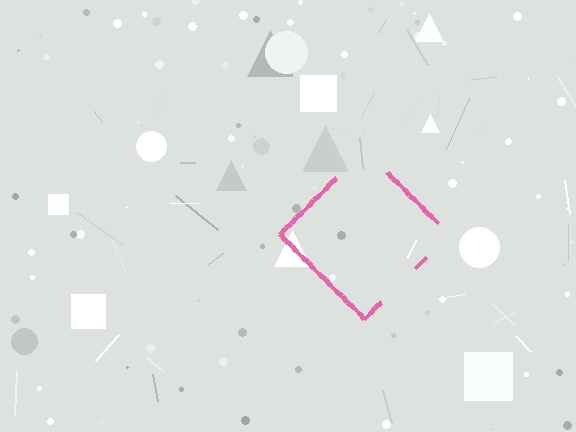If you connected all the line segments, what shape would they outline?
They would outline a diamond.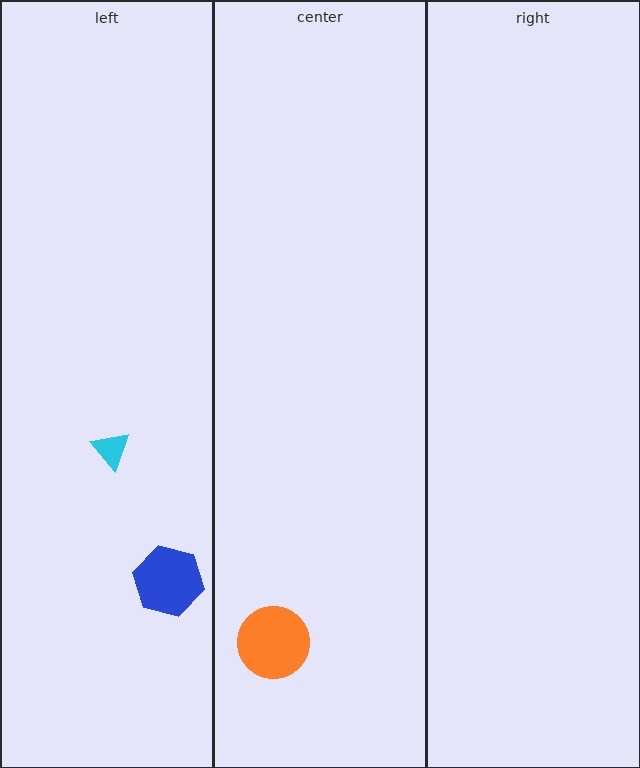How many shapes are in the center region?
1.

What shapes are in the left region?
The blue hexagon, the cyan triangle.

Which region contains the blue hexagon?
The left region.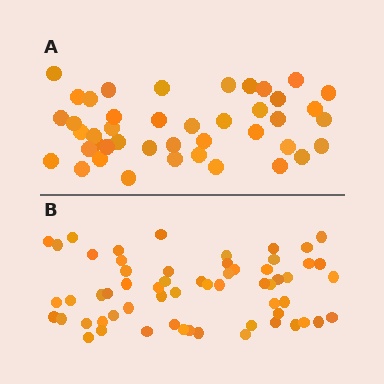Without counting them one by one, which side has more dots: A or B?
Region B (the bottom region) has more dots.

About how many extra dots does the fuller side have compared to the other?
Region B has approximately 15 more dots than region A.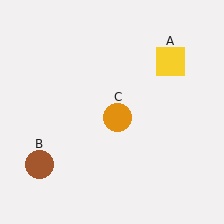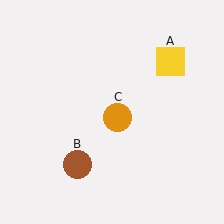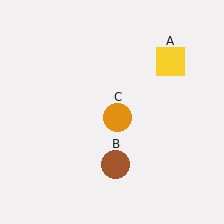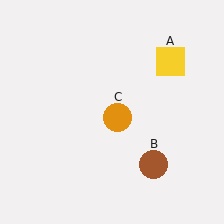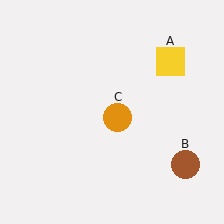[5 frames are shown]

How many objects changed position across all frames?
1 object changed position: brown circle (object B).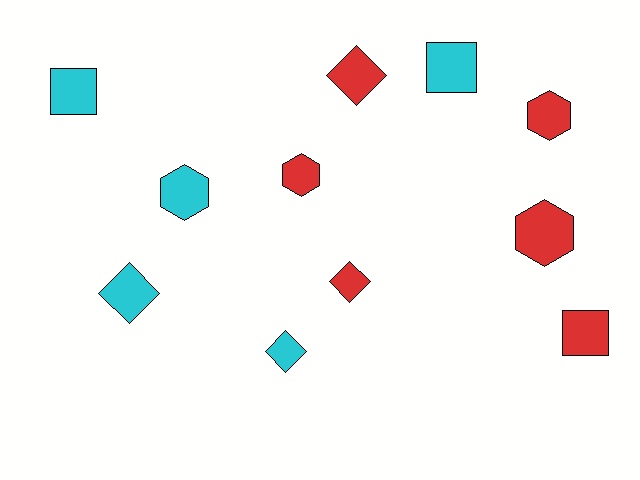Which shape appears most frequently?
Hexagon, with 4 objects.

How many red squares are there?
There is 1 red square.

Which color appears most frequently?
Red, with 6 objects.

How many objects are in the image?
There are 11 objects.